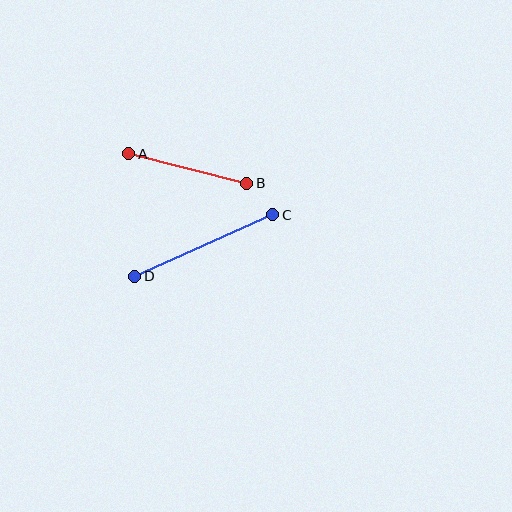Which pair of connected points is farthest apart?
Points C and D are farthest apart.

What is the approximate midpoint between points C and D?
The midpoint is at approximately (204, 245) pixels.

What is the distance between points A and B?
The distance is approximately 122 pixels.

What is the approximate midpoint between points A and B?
The midpoint is at approximately (188, 168) pixels.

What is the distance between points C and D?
The distance is approximately 151 pixels.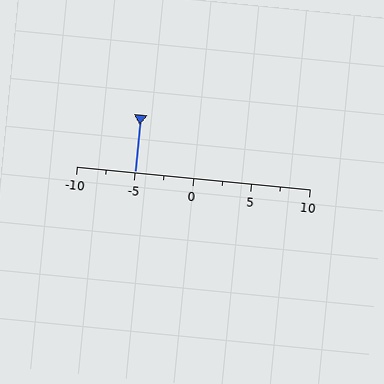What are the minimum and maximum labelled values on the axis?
The axis runs from -10 to 10.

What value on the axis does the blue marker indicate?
The marker indicates approximately -5.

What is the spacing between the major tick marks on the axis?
The major ticks are spaced 5 apart.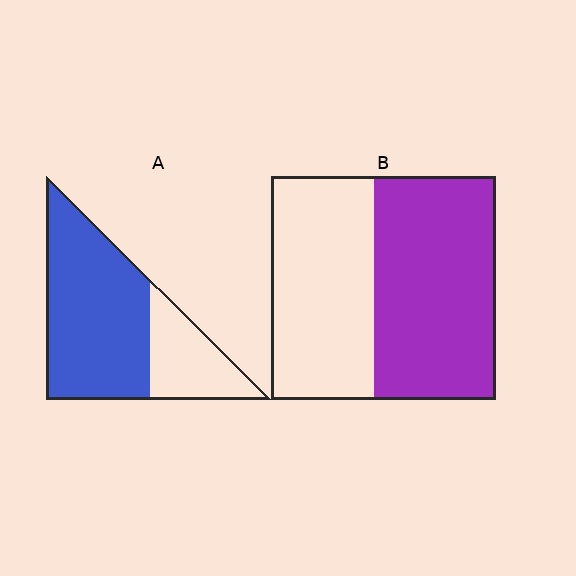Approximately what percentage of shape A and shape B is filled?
A is approximately 70% and B is approximately 55%.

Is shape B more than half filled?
Yes.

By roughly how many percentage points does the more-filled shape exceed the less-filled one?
By roughly 15 percentage points (A over B).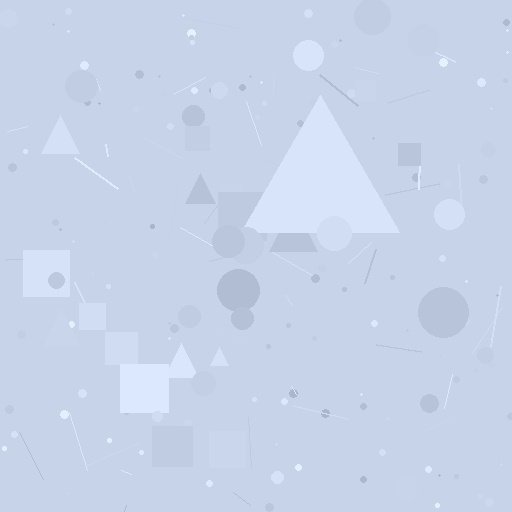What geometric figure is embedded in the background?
A triangle is embedded in the background.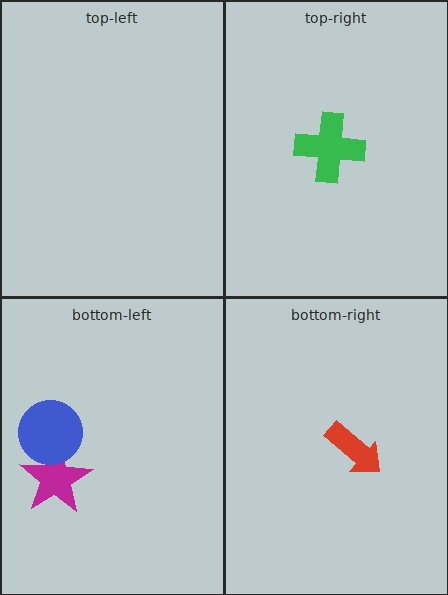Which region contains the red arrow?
The bottom-right region.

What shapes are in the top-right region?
The green cross.